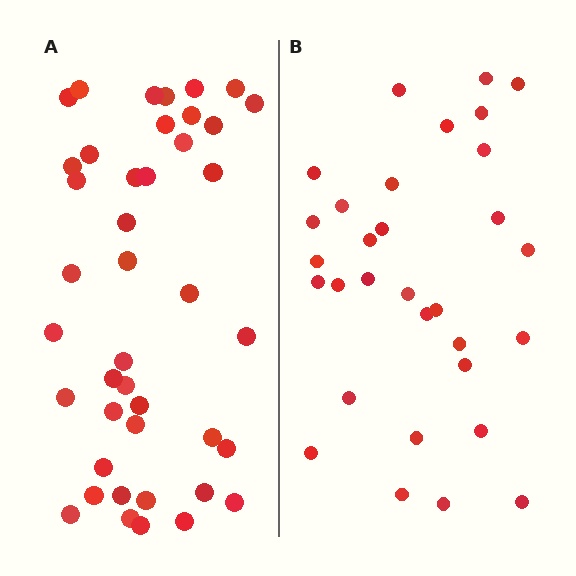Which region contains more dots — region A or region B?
Region A (the left region) has more dots.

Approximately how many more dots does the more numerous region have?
Region A has roughly 12 or so more dots than region B.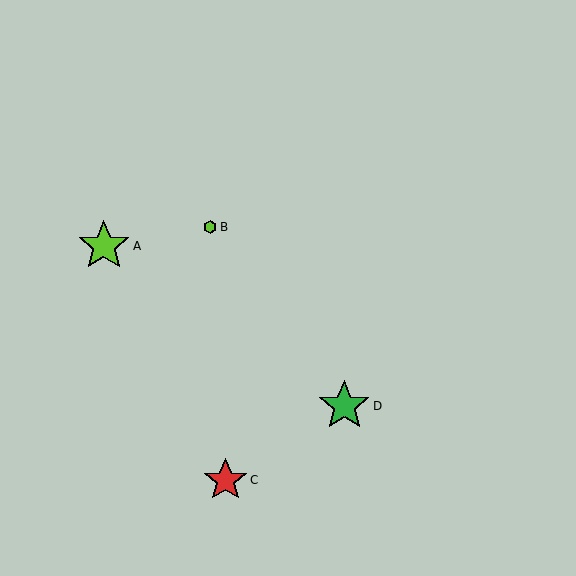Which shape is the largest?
The lime star (labeled A) is the largest.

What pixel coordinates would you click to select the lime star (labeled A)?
Click at (104, 246) to select the lime star A.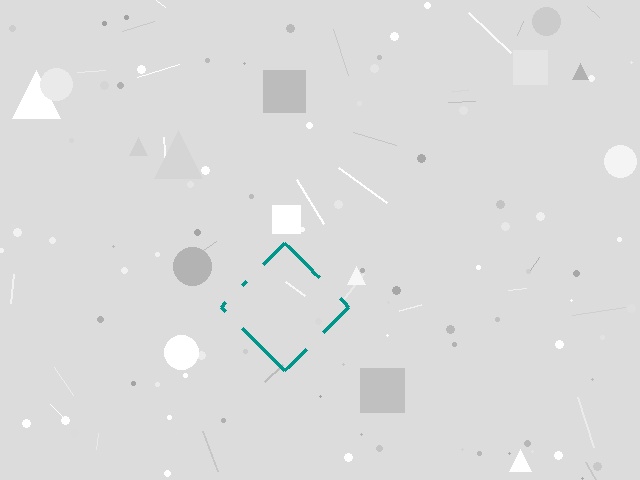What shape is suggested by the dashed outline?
The dashed outline suggests a diamond.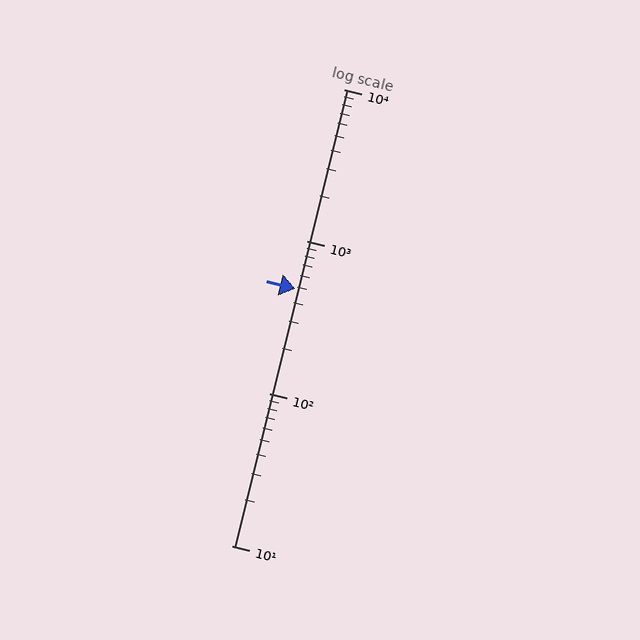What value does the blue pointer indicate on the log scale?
The pointer indicates approximately 490.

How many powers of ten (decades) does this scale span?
The scale spans 3 decades, from 10 to 10000.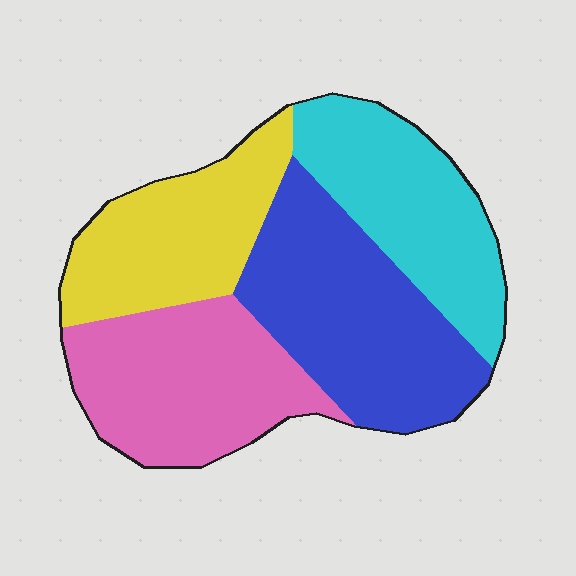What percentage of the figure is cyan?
Cyan takes up less than a quarter of the figure.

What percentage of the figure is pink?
Pink covers 26% of the figure.